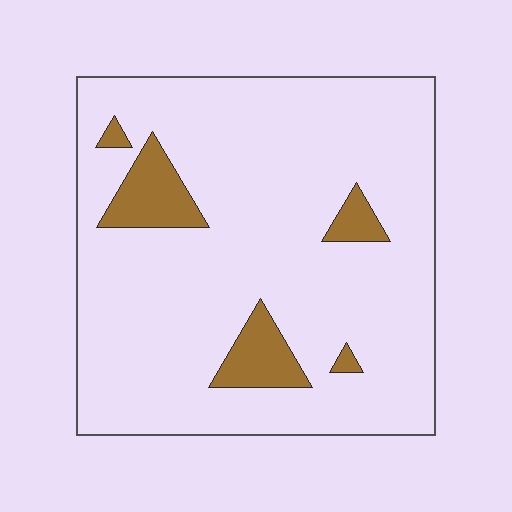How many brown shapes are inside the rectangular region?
5.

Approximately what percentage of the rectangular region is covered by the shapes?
Approximately 10%.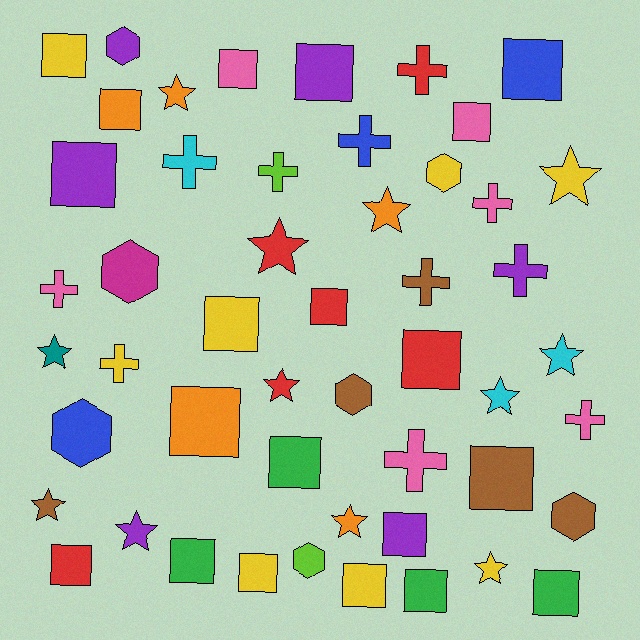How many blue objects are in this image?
There are 3 blue objects.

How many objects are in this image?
There are 50 objects.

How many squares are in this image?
There are 20 squares.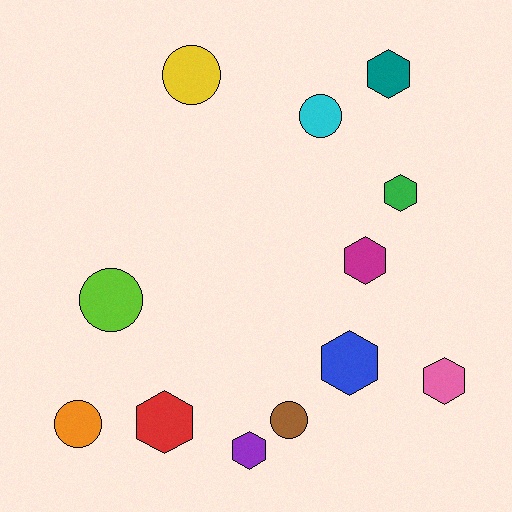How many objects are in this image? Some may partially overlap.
There are 12 objects.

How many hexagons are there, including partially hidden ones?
There are 7 hexagons.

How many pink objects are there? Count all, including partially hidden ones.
There is 1 pink object.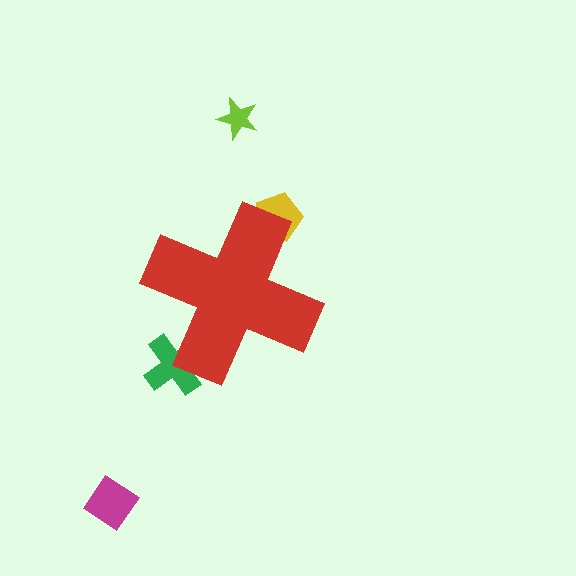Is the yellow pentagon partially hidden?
Yes, the yellow pentagon is partially hidden behind the red cross.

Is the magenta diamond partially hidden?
No, the magenta diamond is fully visible.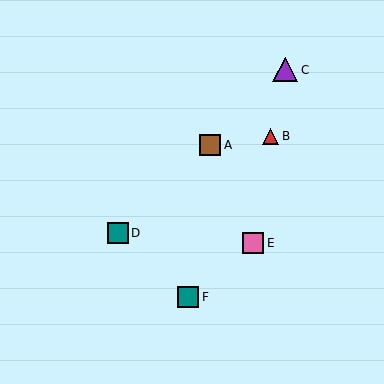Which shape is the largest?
The purple triangle (labeled C) is the largest.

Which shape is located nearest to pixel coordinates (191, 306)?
The teal square (labeled F) at (188, 297) is nearest to that location.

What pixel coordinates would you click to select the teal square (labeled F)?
Click at (188, 297) to select the teal square F.